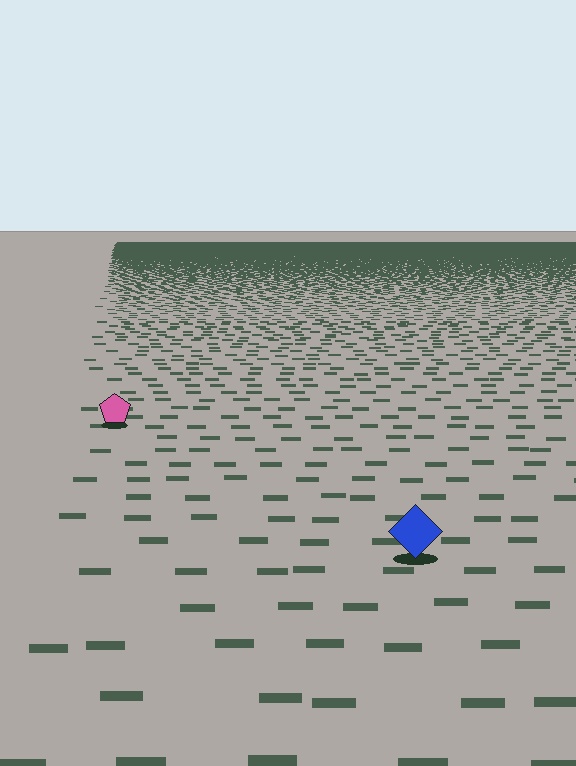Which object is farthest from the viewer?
The pink pentagon is farthest from the viewer. It appears smaller and the ground texture around it is denser.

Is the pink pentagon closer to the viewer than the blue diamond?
No. The blue diamond is closer — you can tell from the texture gradient: the ground texture is coarser near it.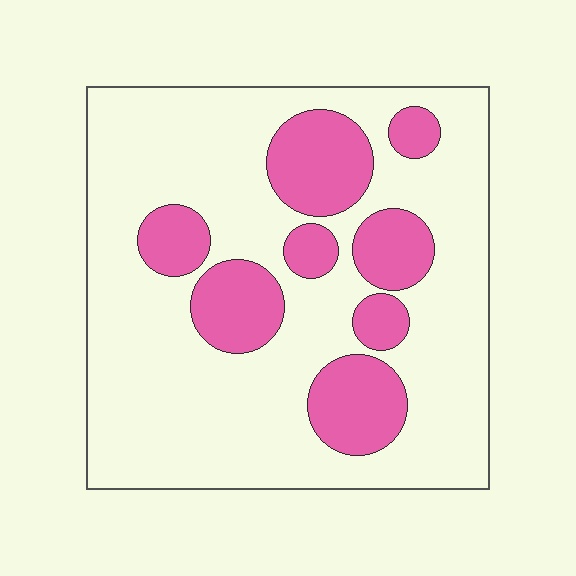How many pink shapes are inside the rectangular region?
8.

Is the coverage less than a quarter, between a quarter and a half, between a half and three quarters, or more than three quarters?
Between a quarter and a half.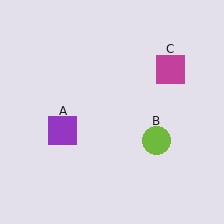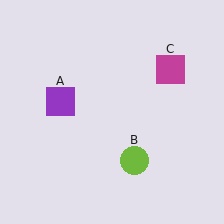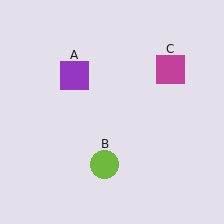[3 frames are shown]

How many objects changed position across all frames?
2 objects changed position: purple square (object A), lime circle (object B).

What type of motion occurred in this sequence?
The purple square (object A), lime circle (object B) rotated clockwise around the center of the scene.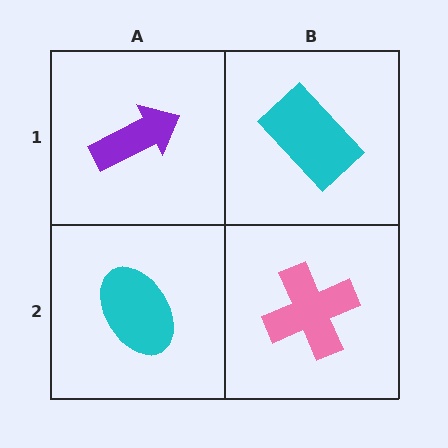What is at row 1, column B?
A cyan rectangle.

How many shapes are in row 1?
2 shapes.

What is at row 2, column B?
A pink cross.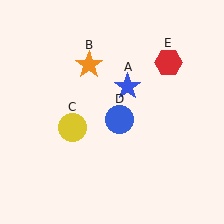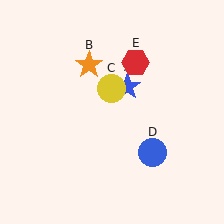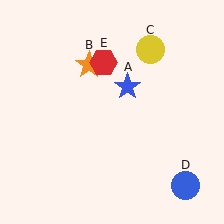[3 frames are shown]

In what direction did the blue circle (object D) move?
The blue circle (object D) moved down and to the right.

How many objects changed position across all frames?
3 objects changed position: yellow circle (object C), blue circle (object D), red hexagon (object E).